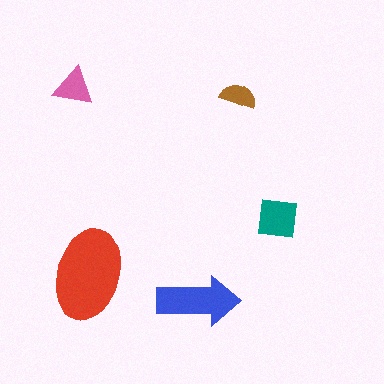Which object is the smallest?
The brown semicircle.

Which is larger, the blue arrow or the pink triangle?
The blue arrow.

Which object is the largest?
The red ellipse.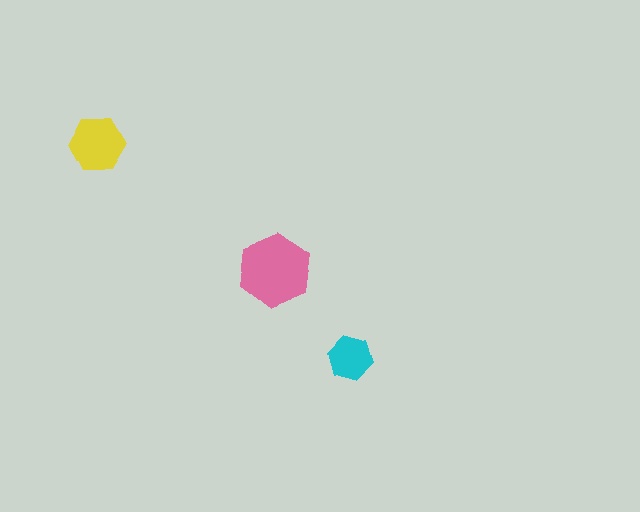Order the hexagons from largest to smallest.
the pink one, the yellow one, the cyan one.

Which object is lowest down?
The cyan hexagon is bottommost.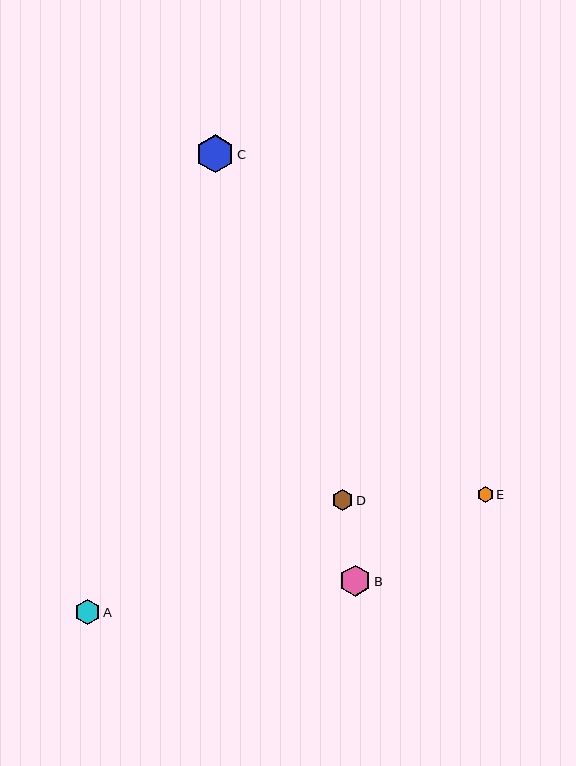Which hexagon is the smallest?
Hexagon E is the smallest with a size of approximately 16 pixels.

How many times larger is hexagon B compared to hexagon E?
Hexagon B is approximately 2.0 times the size of hexagon E.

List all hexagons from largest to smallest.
From largest to smallest: C, B, A, D, E.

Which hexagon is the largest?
Hexagon C is the largest with a size of approximately 38 pixels.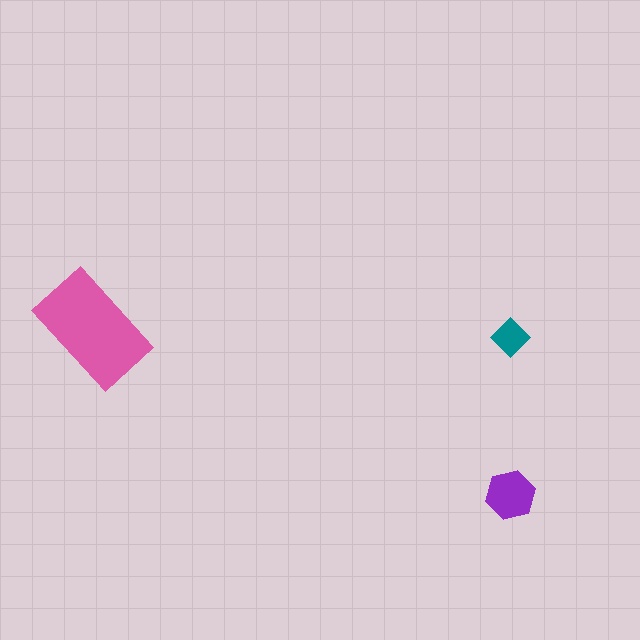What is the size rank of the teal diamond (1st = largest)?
3rd.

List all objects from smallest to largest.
The teal diamond, the purple hexagon, the pink rectangle.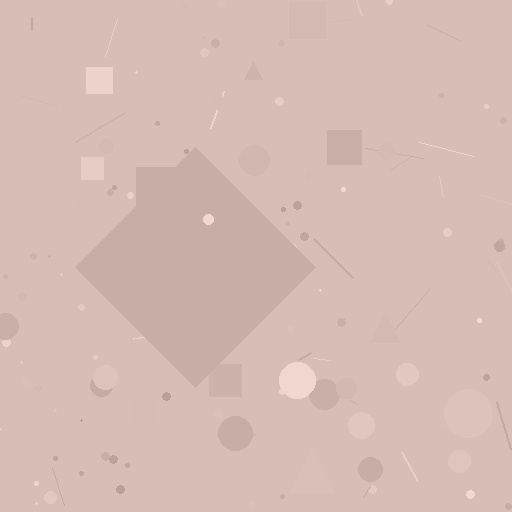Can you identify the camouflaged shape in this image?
The camouflaged shape is a diamond.